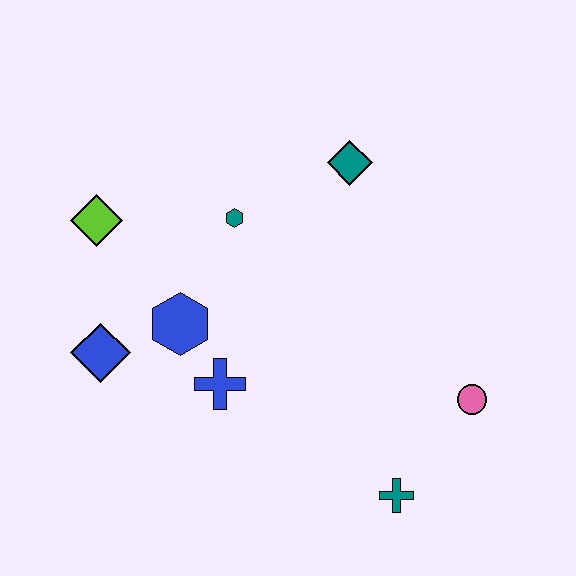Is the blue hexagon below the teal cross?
No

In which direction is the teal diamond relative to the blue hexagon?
The teal diamond is to the right of the blue hexagon.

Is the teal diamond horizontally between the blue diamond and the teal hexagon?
No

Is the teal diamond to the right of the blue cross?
Yes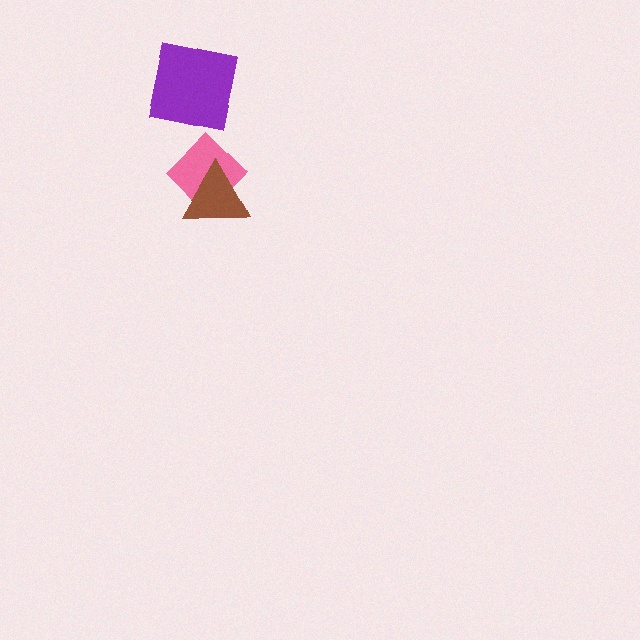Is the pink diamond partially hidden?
Yes, it is partially covered by another shape.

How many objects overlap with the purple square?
0 objects overlap with the purple square.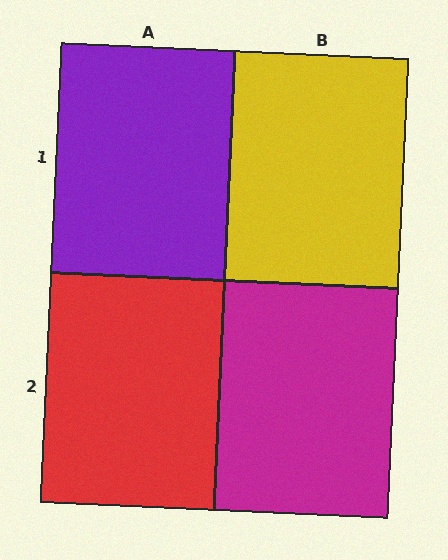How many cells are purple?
1 cell is purple.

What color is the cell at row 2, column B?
Magenta.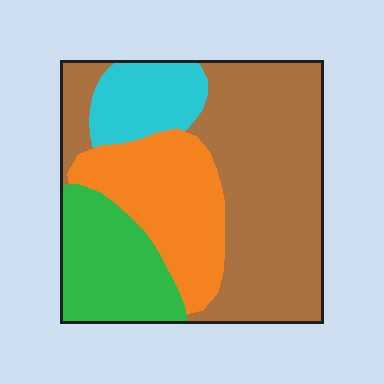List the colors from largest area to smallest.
From largest to smallest: brown, orange, green, cyan.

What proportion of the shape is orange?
Orange takes up between a sixth and a third of the shape.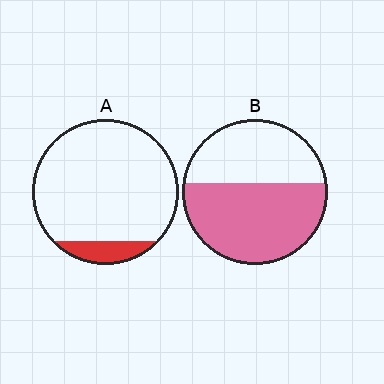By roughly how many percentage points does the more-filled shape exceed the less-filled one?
By roughly 45 percentage points (B over A).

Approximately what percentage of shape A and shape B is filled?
A is approximately 10% and B is approximately 60%.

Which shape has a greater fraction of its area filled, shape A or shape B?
Shape B.